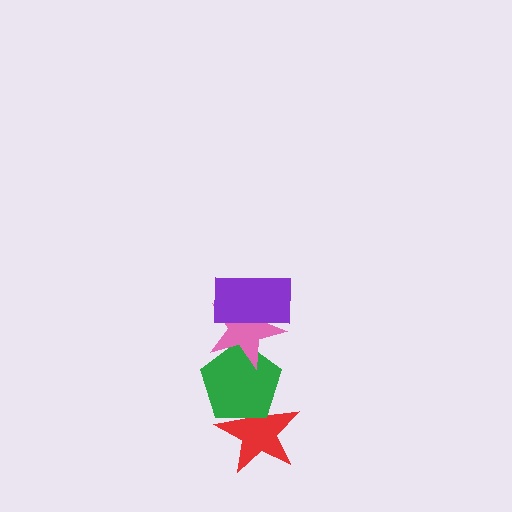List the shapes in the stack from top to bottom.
From top to bottom: the purple rectangle, the pink star, the green pentagon, the red star.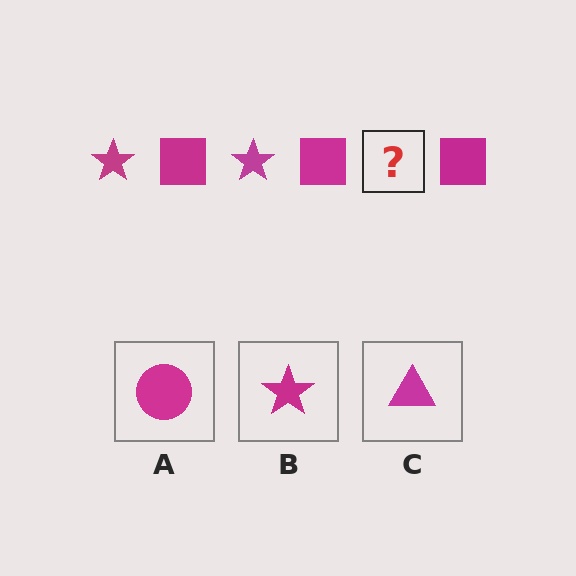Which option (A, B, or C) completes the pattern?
B.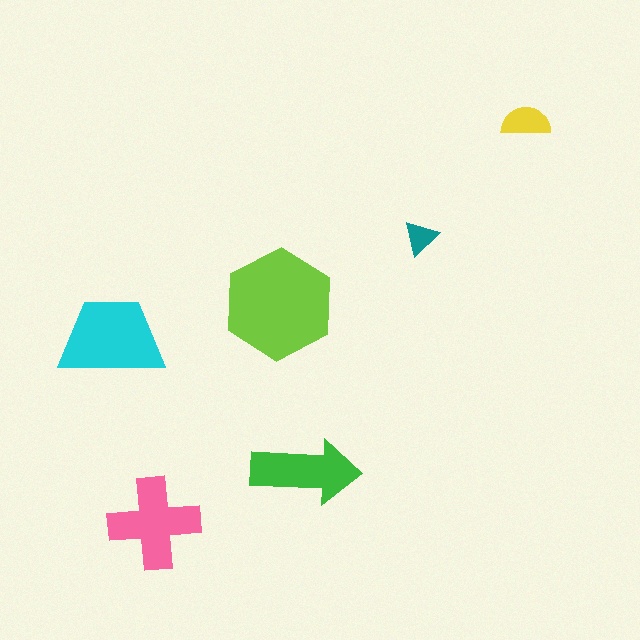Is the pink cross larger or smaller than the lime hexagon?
Smaller.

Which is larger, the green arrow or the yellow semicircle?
The green arrow.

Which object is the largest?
The lime hexagon.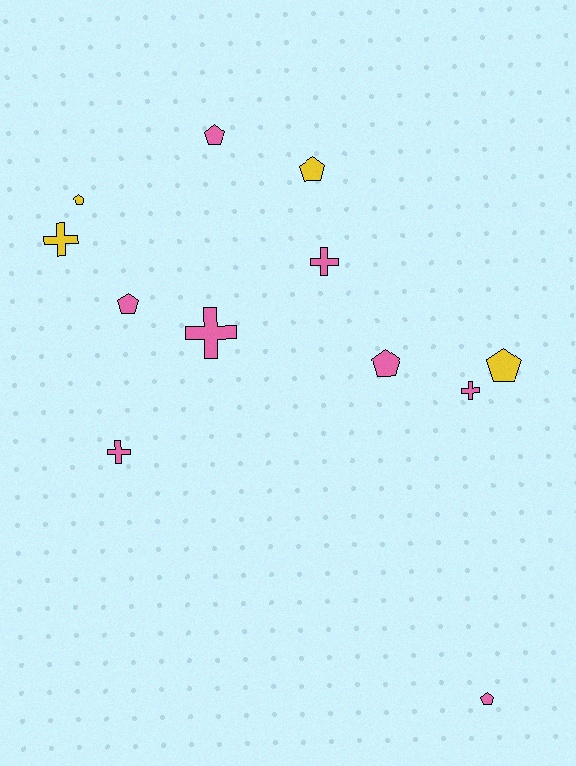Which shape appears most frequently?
Pentagon, with 7 objects.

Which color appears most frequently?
Pink, with 8 objects.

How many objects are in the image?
There are 12 objects.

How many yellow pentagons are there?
There are 3 yellow pentagons.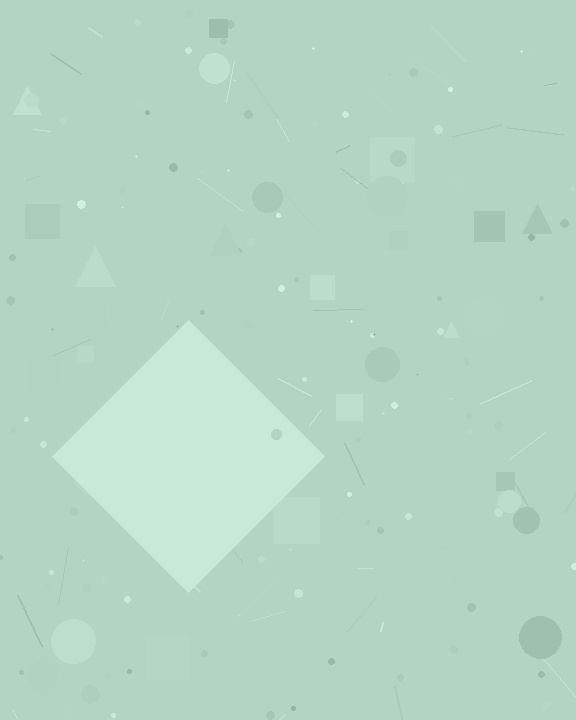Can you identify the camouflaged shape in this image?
The camouflaged shape is a diamond.